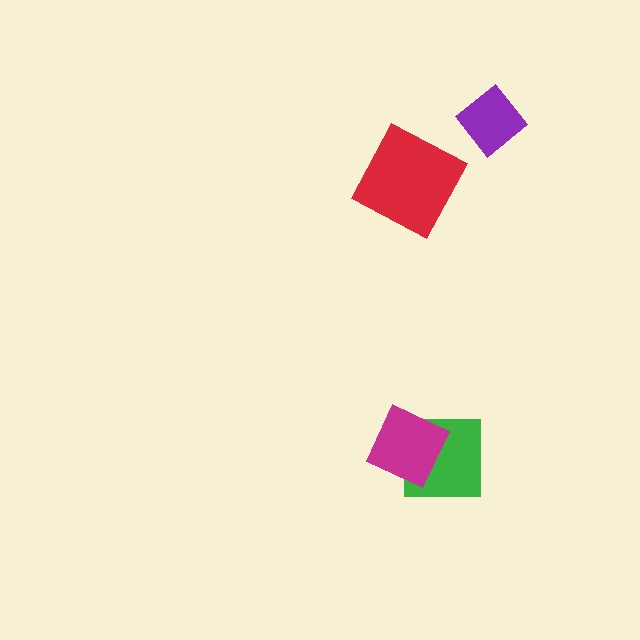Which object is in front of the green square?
The magenta diamond is in front of the green square.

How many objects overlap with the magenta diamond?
1 object overlaps with the magenta diamond.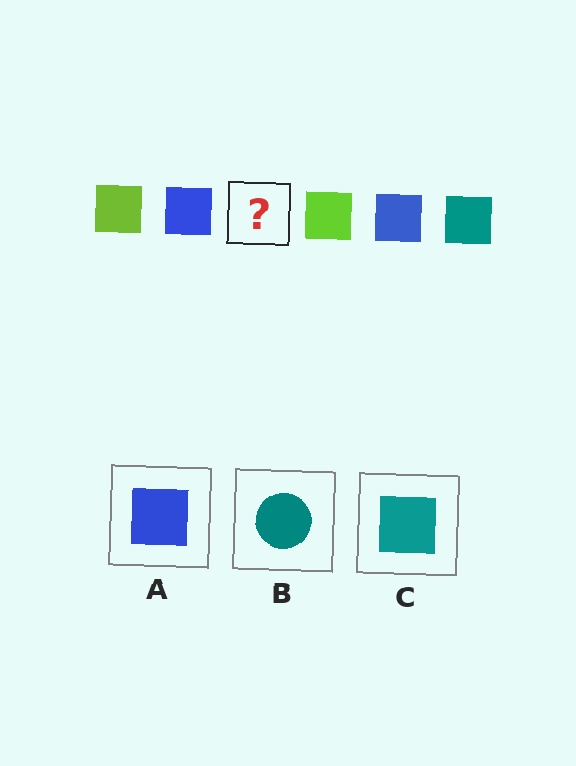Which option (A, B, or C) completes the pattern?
C.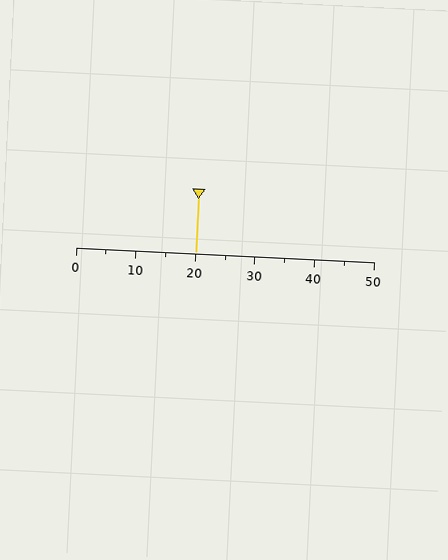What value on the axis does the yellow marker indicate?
The marker indicates approximately 20.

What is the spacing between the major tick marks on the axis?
The major ticks are spaced 10 apart.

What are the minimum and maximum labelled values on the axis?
The axis runs from 0 to 50.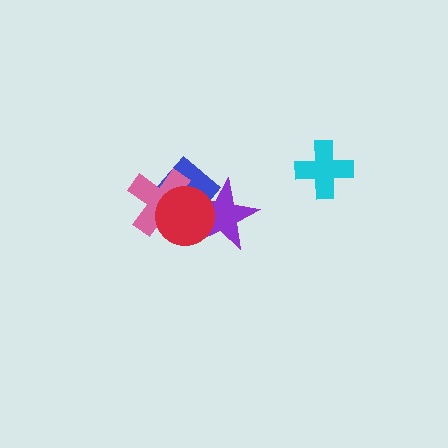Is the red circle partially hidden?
No, no other shape covers it.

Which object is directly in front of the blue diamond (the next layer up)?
The purple star is directly in front of the blue diamond.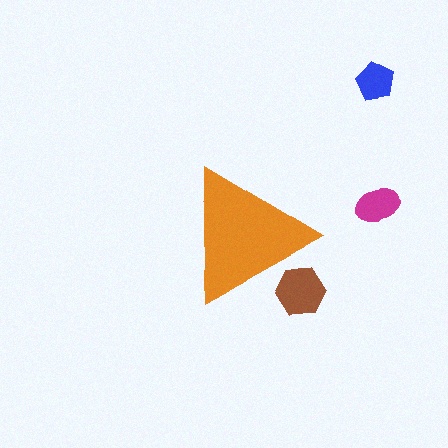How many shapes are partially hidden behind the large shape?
1 shape is partially hidden.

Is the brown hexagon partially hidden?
Yes, the brown hexagon is partially hidden behind the orange triangle.